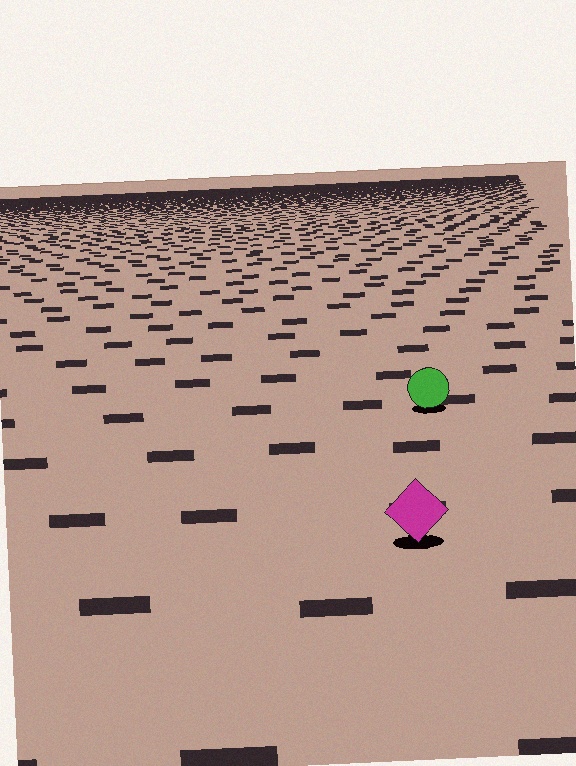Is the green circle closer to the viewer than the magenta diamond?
No. The magenta diamond is closer — you can tell from the texture gradient: the ground texture is coarser near it.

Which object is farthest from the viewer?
The green circle is farthest from the viewer. It appears smaller and the ground texture around it is denser.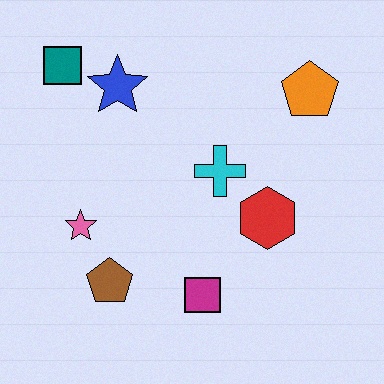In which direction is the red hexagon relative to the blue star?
The red hexagon is to the right of the blue star.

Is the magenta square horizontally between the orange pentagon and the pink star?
Yes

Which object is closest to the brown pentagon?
The pink star is closest to the brown pentagon.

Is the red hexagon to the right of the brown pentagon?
Yes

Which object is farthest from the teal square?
The magenta square is farthest from the teal square.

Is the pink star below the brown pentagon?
No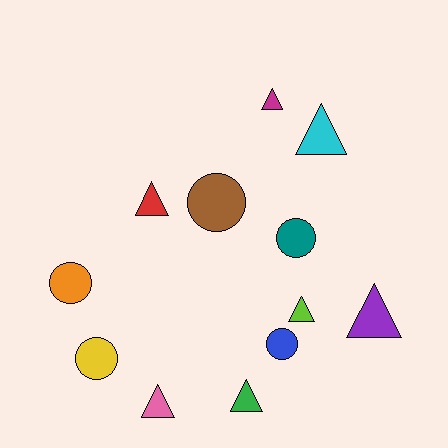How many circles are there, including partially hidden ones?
There are 5 circles.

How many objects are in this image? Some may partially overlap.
There are 12 objects.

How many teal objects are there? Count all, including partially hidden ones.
There is 1 teal object.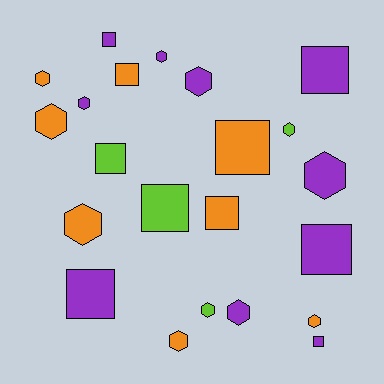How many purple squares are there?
There are 5 purple squares.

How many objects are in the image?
There are 22 objects.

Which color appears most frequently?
Purple, with 10 objects.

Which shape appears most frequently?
Hexagon, with 12 objects.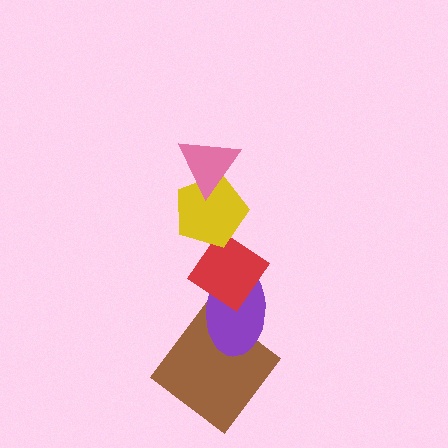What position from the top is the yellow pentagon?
The yellow pentagon is 2nd from the top.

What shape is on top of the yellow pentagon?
The pink triangle is on top of the yellow pentagon.